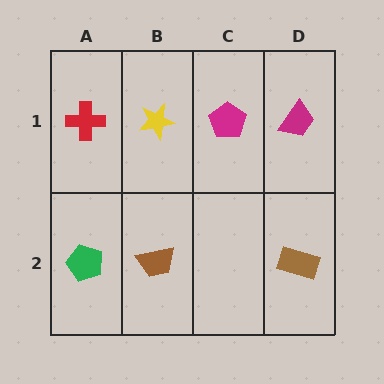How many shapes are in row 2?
3 shapes.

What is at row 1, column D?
A magenta trapezoid.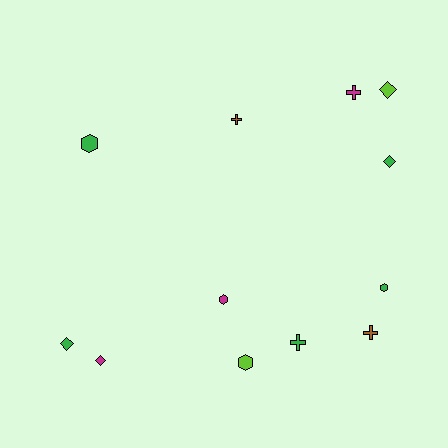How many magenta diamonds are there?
There is 1 magenta diamond.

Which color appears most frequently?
Green, with 5 objects.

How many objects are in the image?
There are 12 objects.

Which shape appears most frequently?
Hexagon, with 4 objects.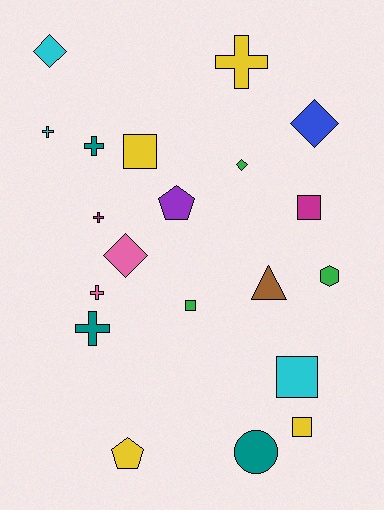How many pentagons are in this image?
There are 2 pentagons.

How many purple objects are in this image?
There is 1 purple object.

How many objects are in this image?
There are 20 objects.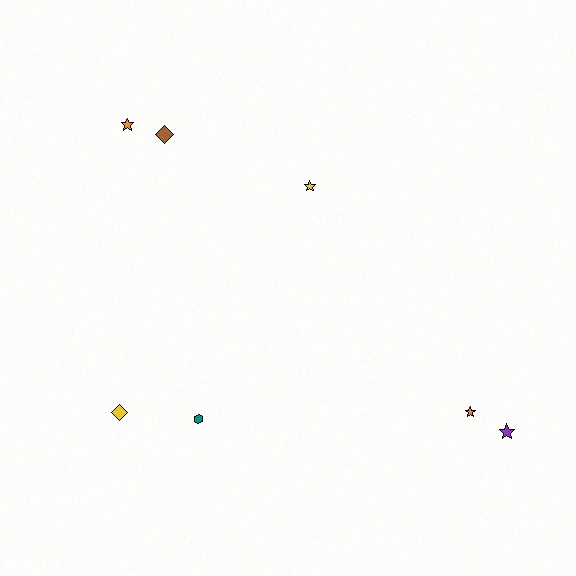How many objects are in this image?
There are 7 objects.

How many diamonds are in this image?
There are 2 diamonds.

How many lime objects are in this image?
There are no lime objects.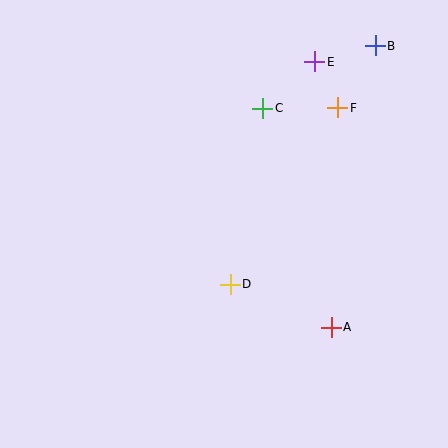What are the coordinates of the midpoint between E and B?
The midpoint between E and B is at (345, 54).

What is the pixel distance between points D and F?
The distance between D and F is 207 pixels.